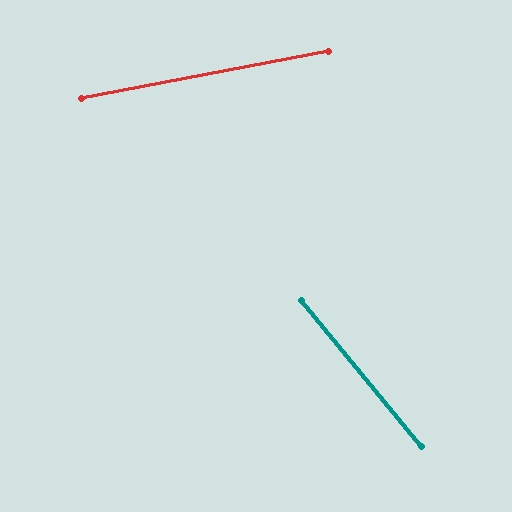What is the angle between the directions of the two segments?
Approximately 62 degrees.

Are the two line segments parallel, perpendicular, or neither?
Neither parallel nor perpendicular — they differ by about 62°.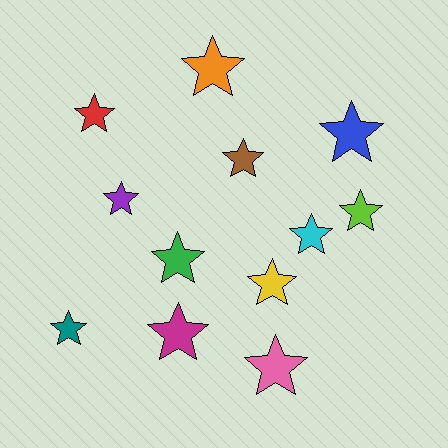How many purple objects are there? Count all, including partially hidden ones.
There is 1 purple object.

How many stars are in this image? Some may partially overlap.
There are 12 stars.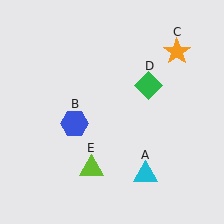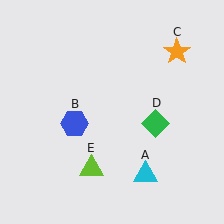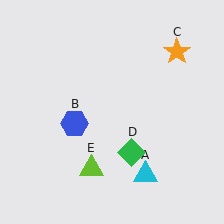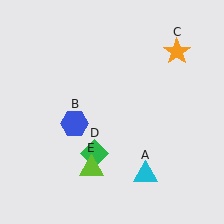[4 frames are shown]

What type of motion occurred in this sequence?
The green diamond (object D) rotated clockwise around the center of the scene.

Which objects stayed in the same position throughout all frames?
Cyan triangle (object A) and blue hexagon (object B) and orange star (object C) and lime triangle (object E) remained stationary.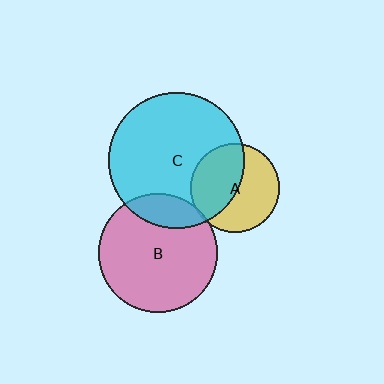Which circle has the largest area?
Circle C (cyan).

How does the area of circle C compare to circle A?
Approximately 2.3 times.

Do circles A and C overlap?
Yes.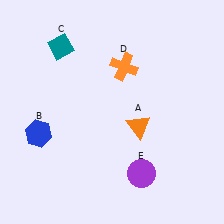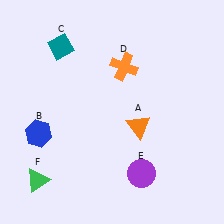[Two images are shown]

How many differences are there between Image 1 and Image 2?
There is 1 difference between the two images.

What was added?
A green triangle (F) was added in Image 2.